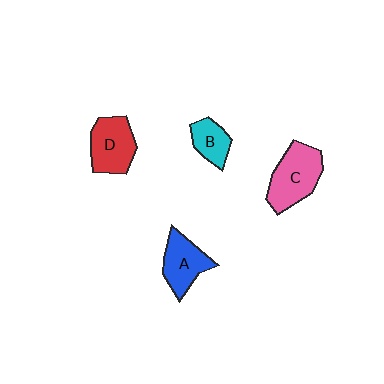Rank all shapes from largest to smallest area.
From largest to smallest: C (pink), D (red), A (blue), B (cyan).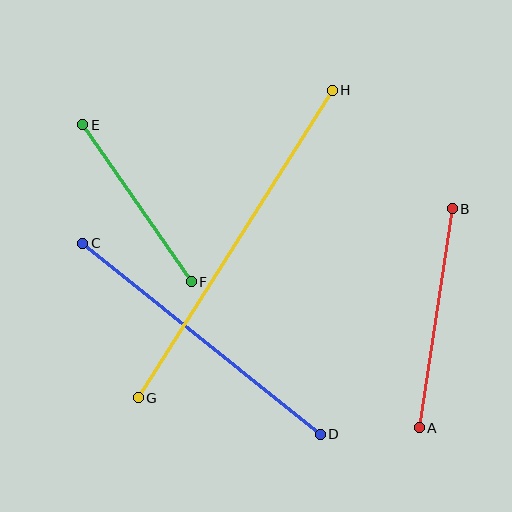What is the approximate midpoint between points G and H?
The midpoint is at approximately (235, 244) pixels.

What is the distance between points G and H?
The distance is approximately 364 pixels.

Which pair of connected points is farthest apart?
Points G and H are farthest apart.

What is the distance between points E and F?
The distance is approximately 191 pixels.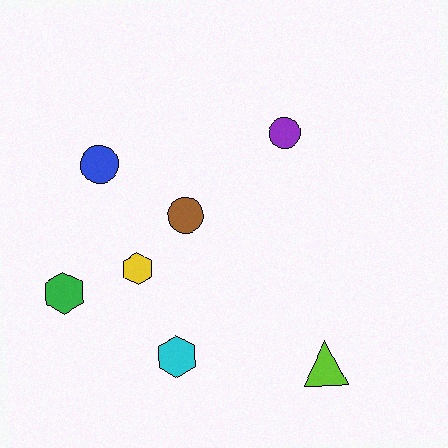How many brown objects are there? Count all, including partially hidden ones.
There is 1 brown object.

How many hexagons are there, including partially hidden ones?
There are 3 hexagons.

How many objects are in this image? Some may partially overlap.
There are 7 objects.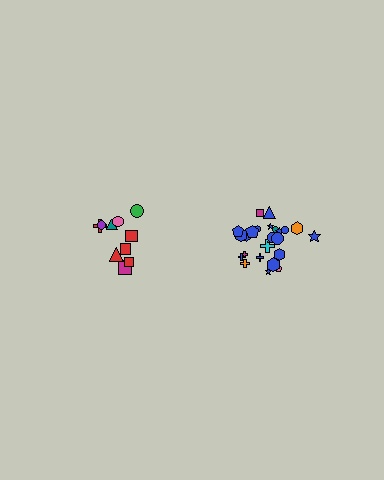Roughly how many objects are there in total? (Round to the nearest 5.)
Roughly 35 objects in total.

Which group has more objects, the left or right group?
The right group.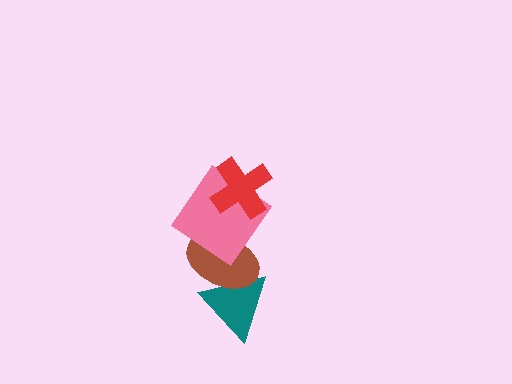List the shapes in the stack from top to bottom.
From top to bottom: the red cross, the pink diamond, the brown ellipse, the teal triangle.